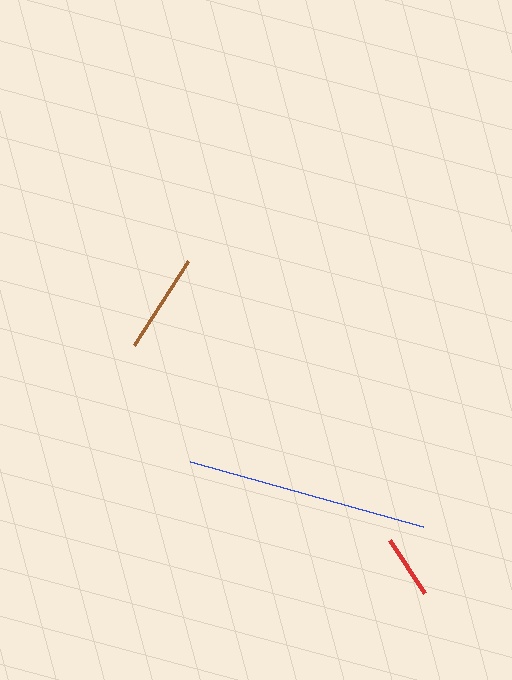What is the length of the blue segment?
The blue segment is approximately 242 pixels long.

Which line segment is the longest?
The blue line is the longest at approximately 242 pixels.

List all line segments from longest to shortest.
From longest to shortest: blue, brown, red.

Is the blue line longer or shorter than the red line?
The blue line is longer than the red line.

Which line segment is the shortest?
The red line is the shortest at approximately 64 pixels.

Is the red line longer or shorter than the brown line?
The brown line is longer than the red line.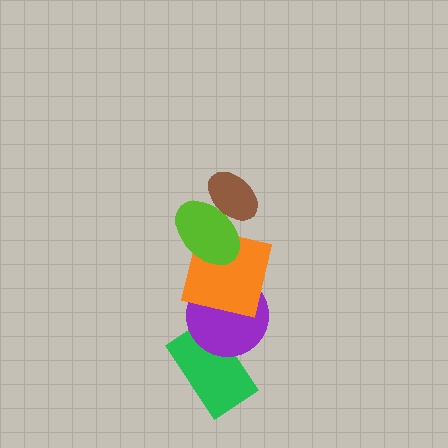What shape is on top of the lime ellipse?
The brown ellipse is on top of the lime ellipse.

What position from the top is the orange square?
The orange square is 3rd from the top.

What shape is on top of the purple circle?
The orange square is on top of the purple circle.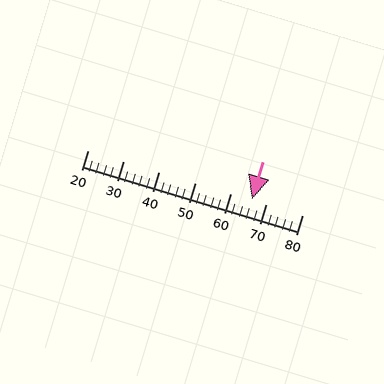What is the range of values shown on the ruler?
The ruler shows values from 20 to 80.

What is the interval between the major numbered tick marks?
The major tick marks are spaced 10 units apart.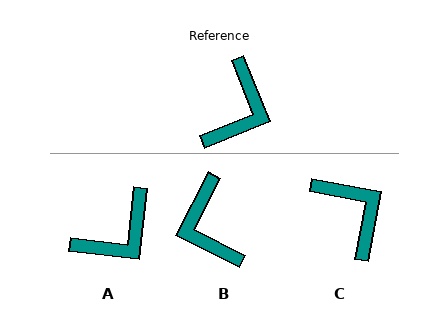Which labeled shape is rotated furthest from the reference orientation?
B, about 139 degrees away.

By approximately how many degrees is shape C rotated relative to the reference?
Approximately 57 degrees counter-clockwise.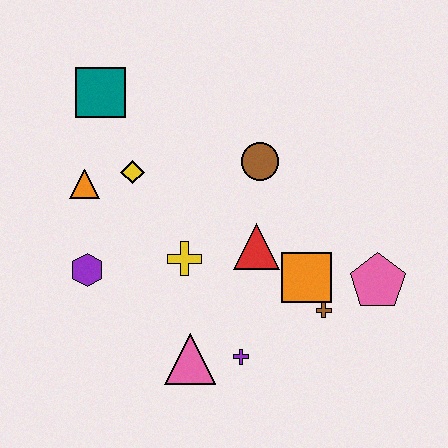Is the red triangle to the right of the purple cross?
Yes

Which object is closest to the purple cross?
The pink triangle is closest to the purple cross.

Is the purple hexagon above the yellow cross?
No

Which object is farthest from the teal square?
The pink pentagon is farthest from the teal square.